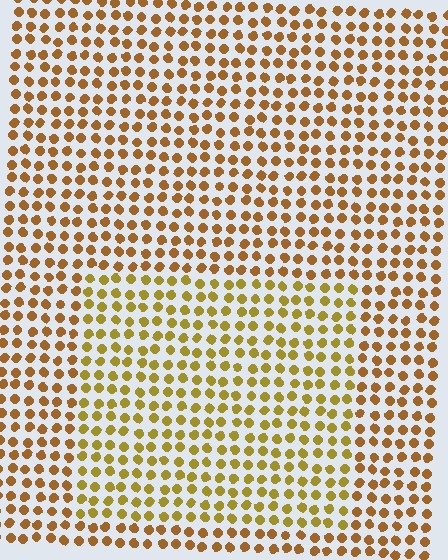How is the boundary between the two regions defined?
The boundary is defined purely by a slight shift in hue (about 23 degrees). Spacing, size, and orientation are identical on both sides.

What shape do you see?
I see a rectangle.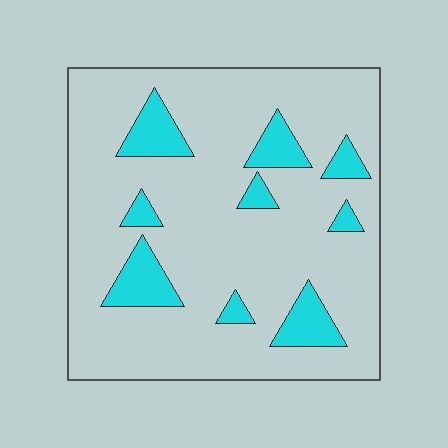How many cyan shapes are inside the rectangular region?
9.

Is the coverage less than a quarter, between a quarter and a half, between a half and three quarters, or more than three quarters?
Less than a quarter.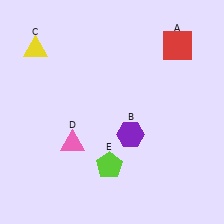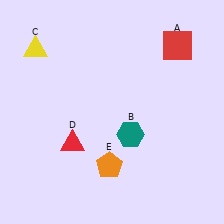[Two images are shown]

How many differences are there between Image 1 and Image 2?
There are 3 differences between the two images.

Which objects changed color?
B changed from purple to teal. D changed from pink to red. E changed from lime to orange.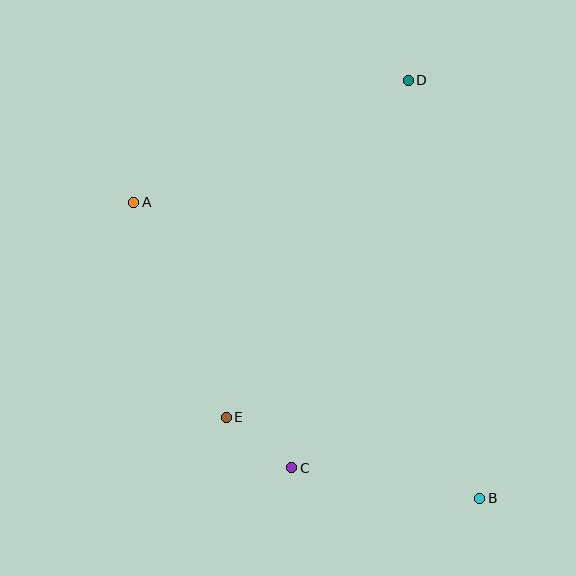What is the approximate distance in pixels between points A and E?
The distance between A and E is approximately 234 pixels.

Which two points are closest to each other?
Points C and E are closest to each other.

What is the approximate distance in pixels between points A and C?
The distance between A and C is approximately 309 pixels.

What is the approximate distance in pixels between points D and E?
The distance between D and E is approximately 383 pixels.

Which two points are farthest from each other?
Points A and B are farthest from each other.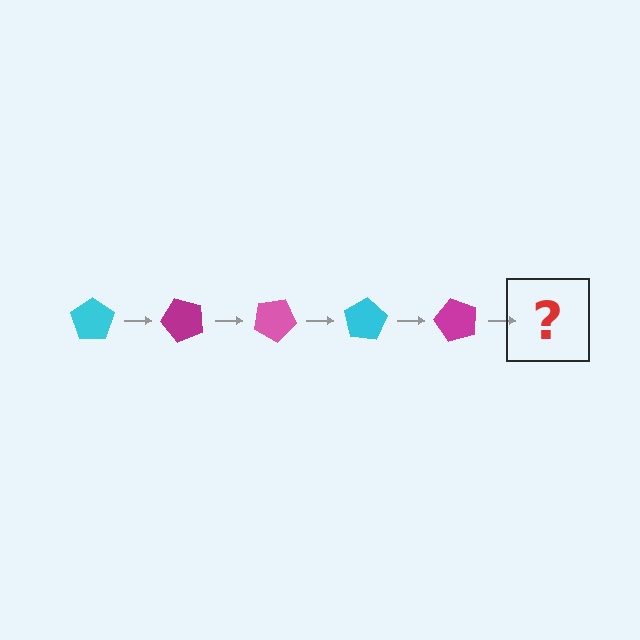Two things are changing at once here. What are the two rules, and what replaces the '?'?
The two rules are that it rotates 50 degrees each step and the color cycles through cyan, magenta, and pink. The '?' should be a pink pentagon, rotated 250 degrees from the start.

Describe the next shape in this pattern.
It should be a pink pentagon, rotated 250 degrees from the start.